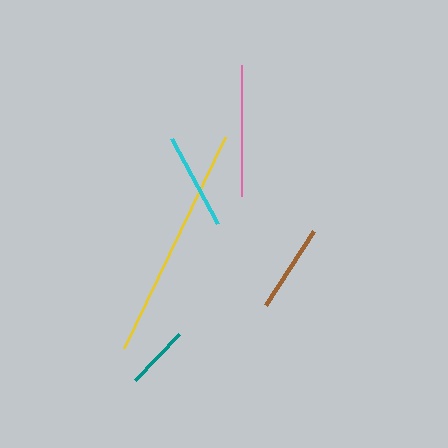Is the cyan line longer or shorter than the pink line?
The pink line is longer than the cyan line.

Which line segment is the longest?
The yellow line is the longest at approximately 234 pixels.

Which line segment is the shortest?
The teal line is the shortest at approximately 64 pixels.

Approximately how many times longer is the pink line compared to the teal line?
The pink line is approximately 2.0 times the length of the teal line.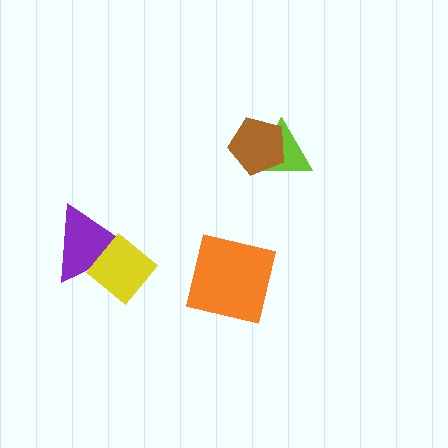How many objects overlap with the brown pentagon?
1 object overlaps with the brown pentagon.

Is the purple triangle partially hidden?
Yes, it is partially covered by another shape.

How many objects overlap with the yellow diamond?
1 object overlaps with the yellow diamond.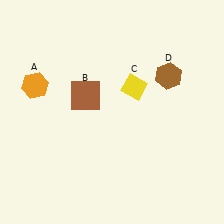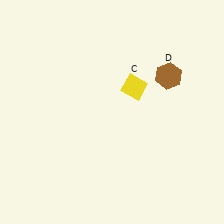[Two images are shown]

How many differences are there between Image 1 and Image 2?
There are 2 differences between the two images.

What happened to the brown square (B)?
The brown square (B) was removed in Image 2. It was in the top-left area of Image 1.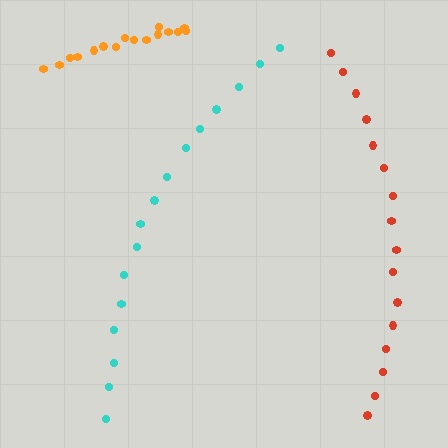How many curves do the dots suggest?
There are 3 distinct paths.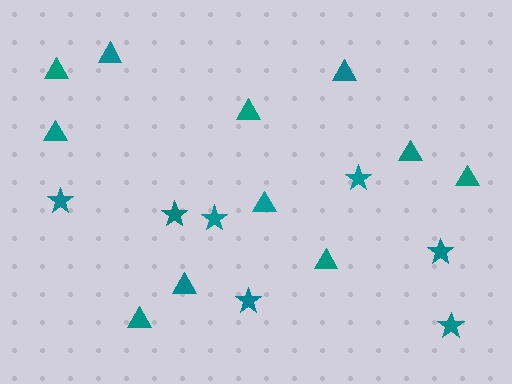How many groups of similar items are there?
There are 2 groups: one group of stars (7) and one group of triangles (11).